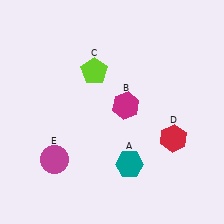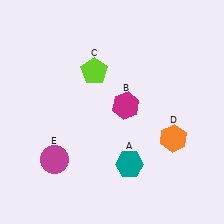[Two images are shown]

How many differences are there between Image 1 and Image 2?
There is 1 difference between the two images.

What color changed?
The hexagon (D) changed from red in Image 1 to orange in Image 2.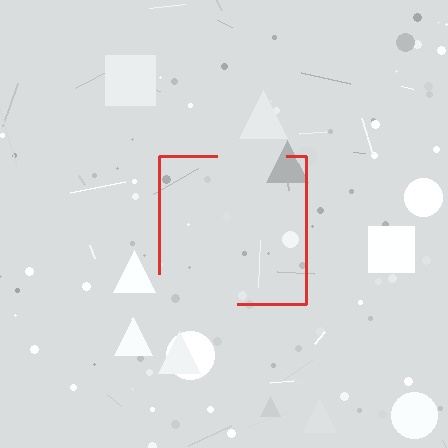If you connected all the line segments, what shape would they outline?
They would outline a square.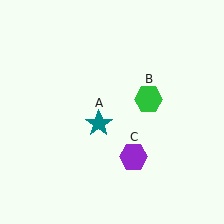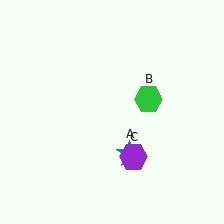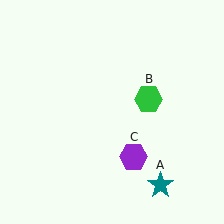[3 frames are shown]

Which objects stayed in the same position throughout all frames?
Green hexagon (object B) and purple hexagon (object C) remained stationary.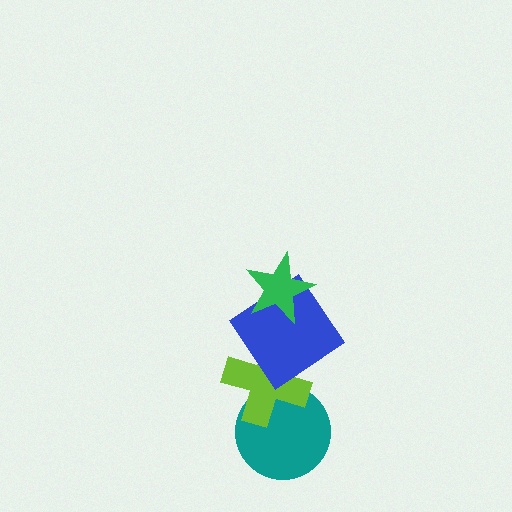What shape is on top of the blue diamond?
The green star is on top of the blue diamond.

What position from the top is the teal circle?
The teal circle is 4th from the top.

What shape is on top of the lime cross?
The blue diamond is on top of the lime cross.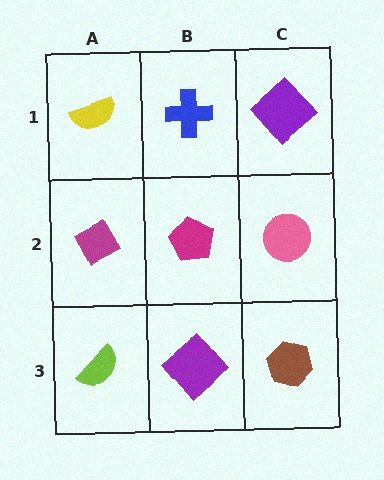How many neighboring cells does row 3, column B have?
3.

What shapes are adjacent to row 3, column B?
A magenta pentagon (row 2, column B), a lime semicircle (row 3, column A), a brown hexagon (row 3, column C).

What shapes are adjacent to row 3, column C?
A pink circle (row 2, column C), a purple diamond (row 3, column B).